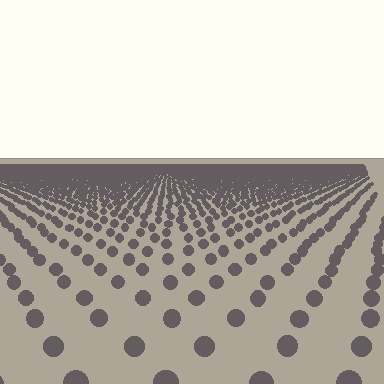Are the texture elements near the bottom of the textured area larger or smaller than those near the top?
Larger. Near the bottom, elements are closer to the viewer and appear at a bigger on-screen size.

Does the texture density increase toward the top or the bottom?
Density increases toward the top.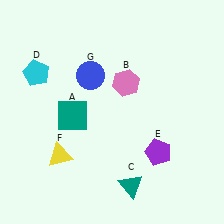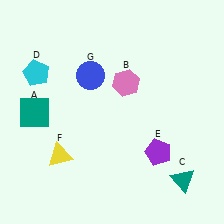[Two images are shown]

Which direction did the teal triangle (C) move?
The teal triangle (C) moved right.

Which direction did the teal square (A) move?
The teal square (A) moved left.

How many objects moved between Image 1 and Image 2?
2 objects moved between the two images.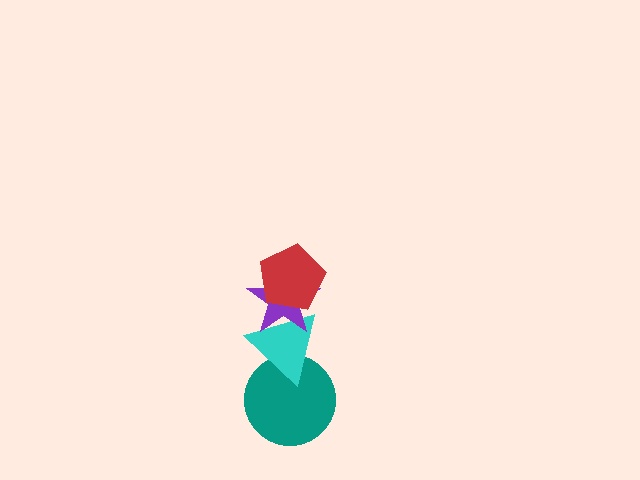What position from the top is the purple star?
The purple star is 2nd from the top.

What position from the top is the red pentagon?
The red pentagon is 1st from the top.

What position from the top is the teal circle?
The teal circle is 4th from the top.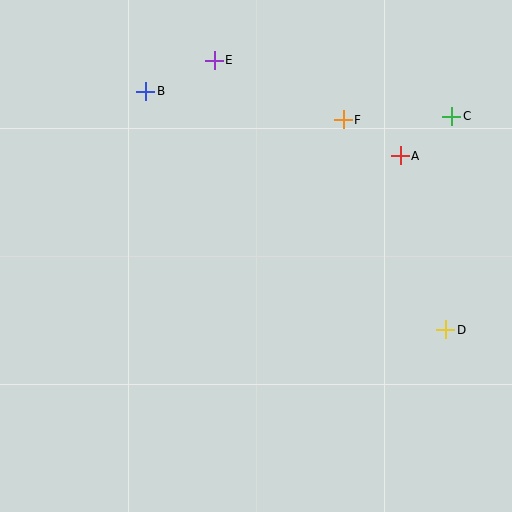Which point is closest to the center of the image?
Point F at (343, 120) is closest to the center.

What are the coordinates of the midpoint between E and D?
The midpoint between E and D is at (330, 195).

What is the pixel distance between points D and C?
The distance between D and C is 214 pixels.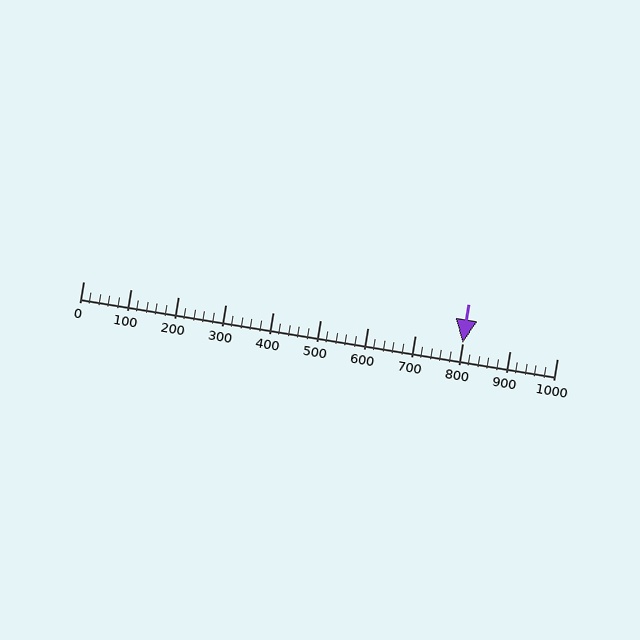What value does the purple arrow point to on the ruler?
The purple arrow points to approximately 800.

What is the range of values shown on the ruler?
The ruler shows values from 0 to 1000.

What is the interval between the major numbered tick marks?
The major tick marks are spaced 100 units apart.